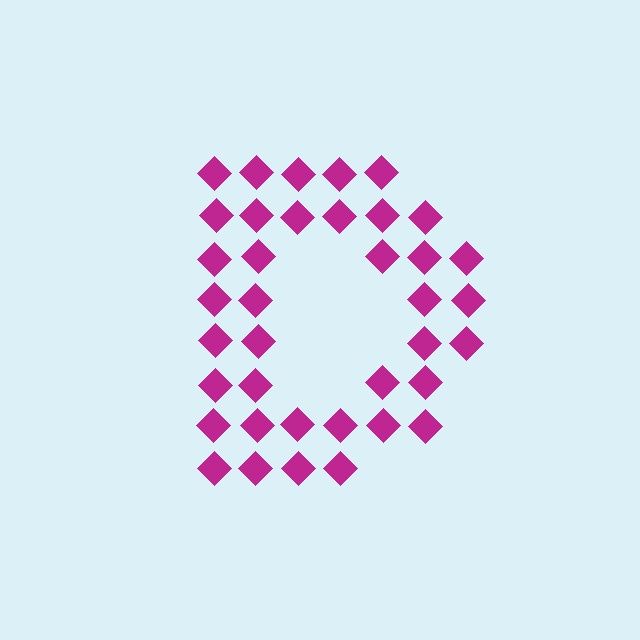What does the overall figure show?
The overall figure shows the letter D.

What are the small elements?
The small elements are diamonds.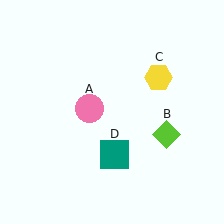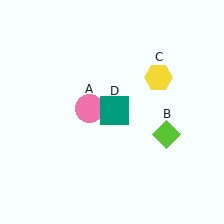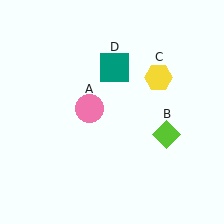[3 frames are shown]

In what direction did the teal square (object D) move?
The teal square (object D) moved up.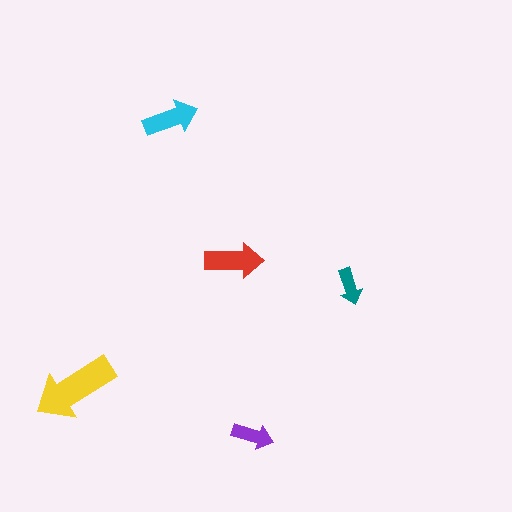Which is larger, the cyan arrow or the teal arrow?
The cyan one.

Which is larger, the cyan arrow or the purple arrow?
The cyan one.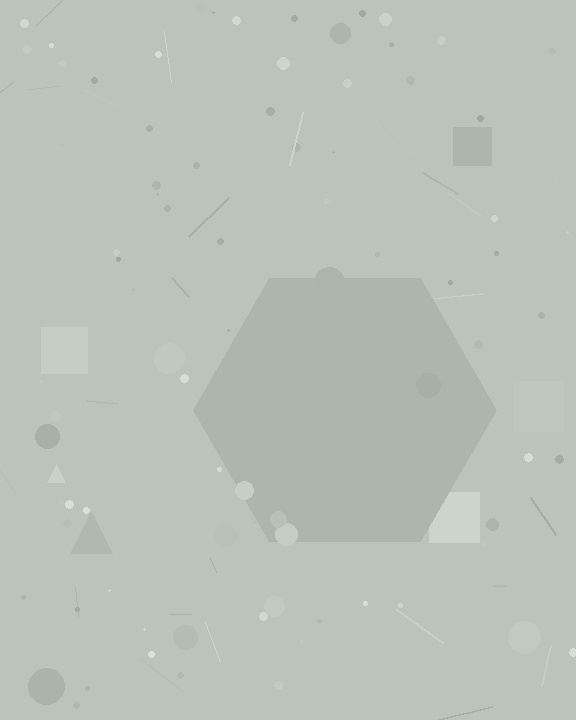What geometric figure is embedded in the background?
A hexagon is embedded in the background.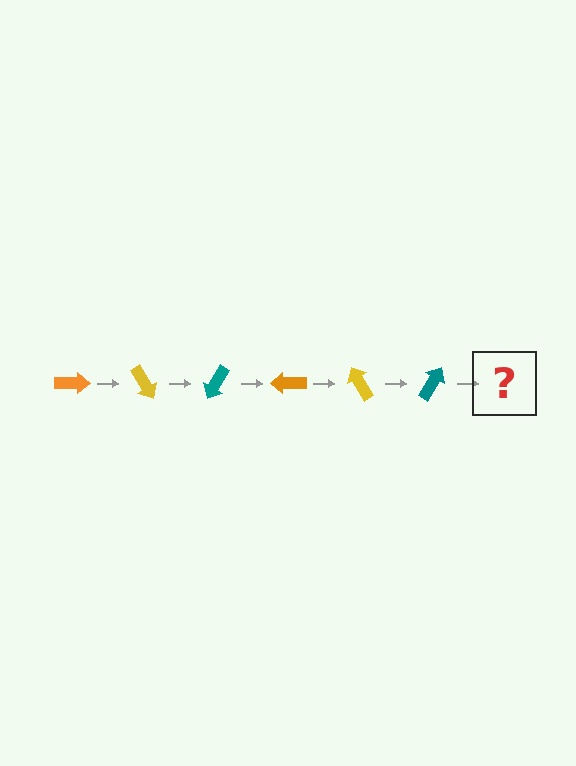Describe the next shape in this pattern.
It should be an orange arrow, rotated 360 degrees from the start.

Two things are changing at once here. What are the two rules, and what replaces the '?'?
The two rules are that it rotates 60 degrees each step and the color cycles through orange, yellow, and teal. The '?' should be an orange arrow, rotated 360 degrees from the start.